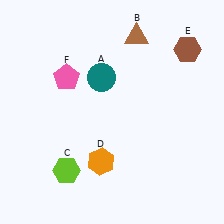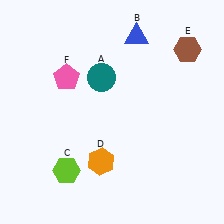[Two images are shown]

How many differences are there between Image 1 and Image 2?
There is 1 difference between the two images.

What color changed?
The triangle (B) changed from brown in Image 1 to blue in Image 2.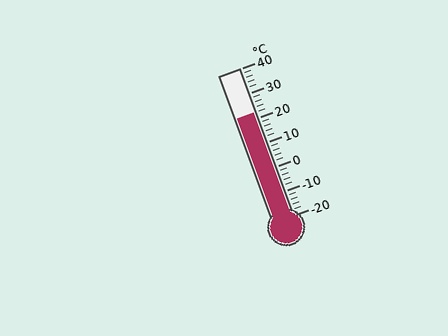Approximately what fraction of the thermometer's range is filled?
The thermometer is filled to approximately 70% of its range.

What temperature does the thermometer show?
The thermometer shows approximately 22°C.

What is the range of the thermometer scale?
The thermometer scale ranges from -20°C to 40°C.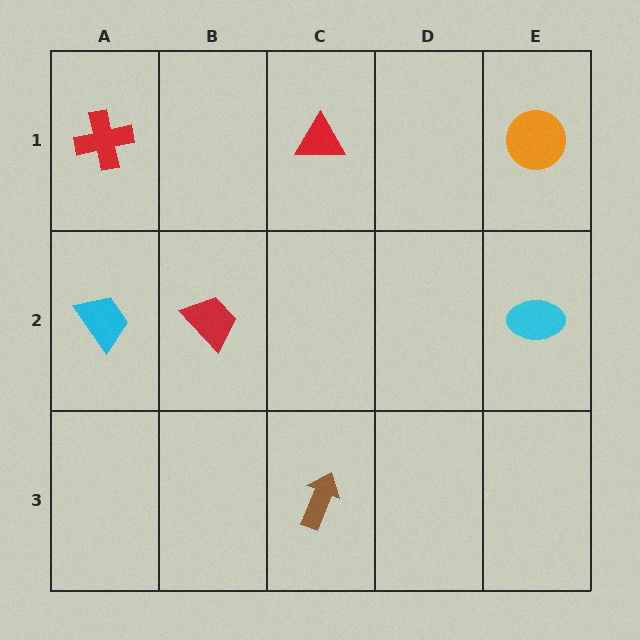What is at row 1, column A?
A red cross.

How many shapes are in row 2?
3 shapes.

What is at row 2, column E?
A cyan ellipse.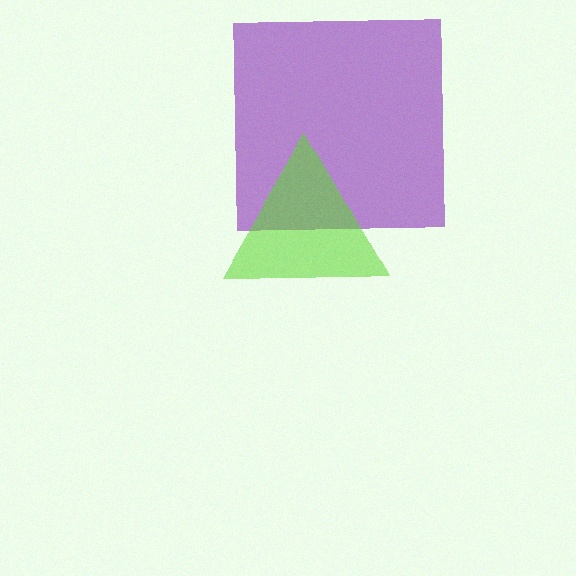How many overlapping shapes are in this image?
There are 2 overlapping shapes in the image.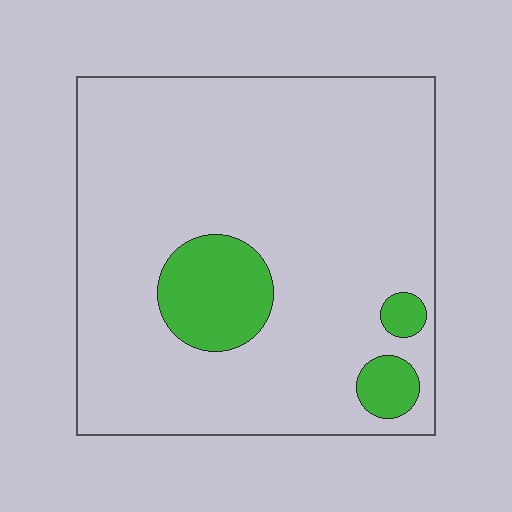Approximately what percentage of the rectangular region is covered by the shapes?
Approximately 10%.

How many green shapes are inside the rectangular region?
3.